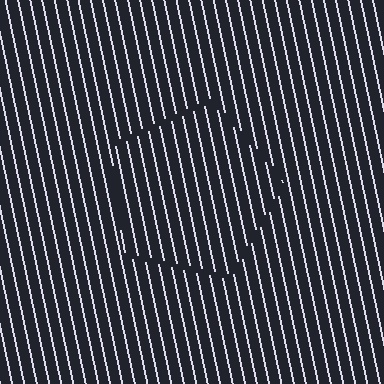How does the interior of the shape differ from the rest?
The interior of the shape contains the same grating, shifted by half a period — the contour is defined by the phase discontinuity where line-ends from the inner and outer gratings abut.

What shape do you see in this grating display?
An illusory pentagon. The interior of the shape contains the same grating, shifted by half a period — the contour is defined by the phase discontinuity where line-ends from the inner and outer gratings abut.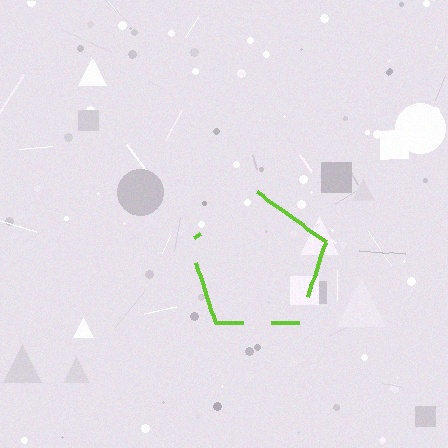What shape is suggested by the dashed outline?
The dashed outline suggests a pentagon.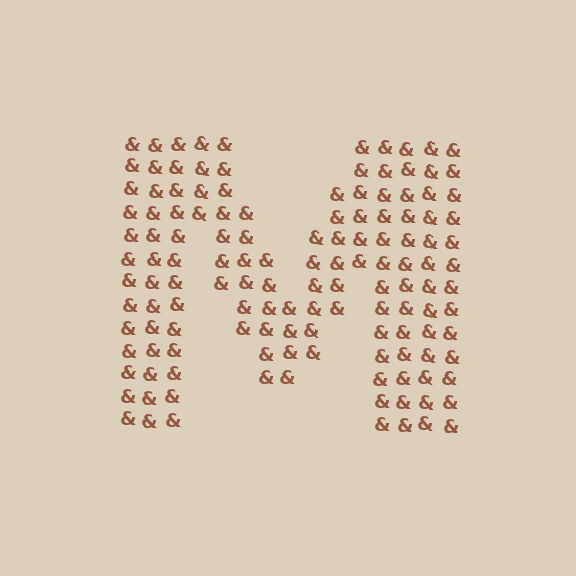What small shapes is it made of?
It is made of small ampersands.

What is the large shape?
The large shape is the letter M.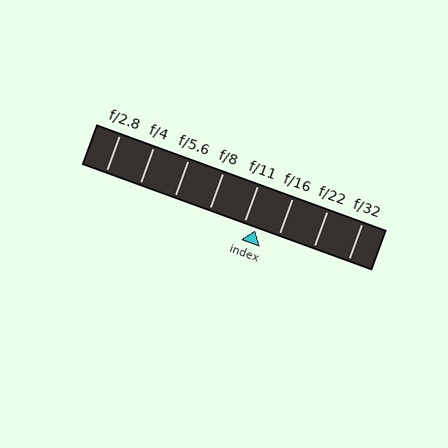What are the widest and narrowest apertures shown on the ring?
The widest aperture shown is f/2.8 and the narrowest is f/32.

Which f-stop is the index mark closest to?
The index mark is closest to f/11.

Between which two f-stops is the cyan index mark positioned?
The index mark is between f/11 and f/16.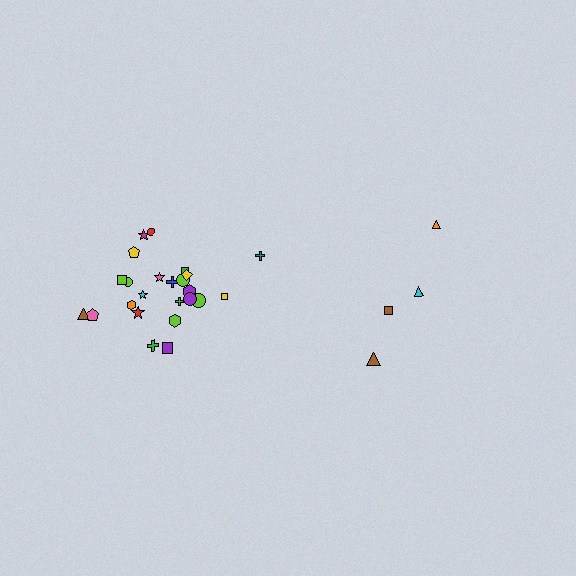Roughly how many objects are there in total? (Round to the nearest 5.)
Roughly 30 objects in total.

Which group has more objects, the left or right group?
The left group.